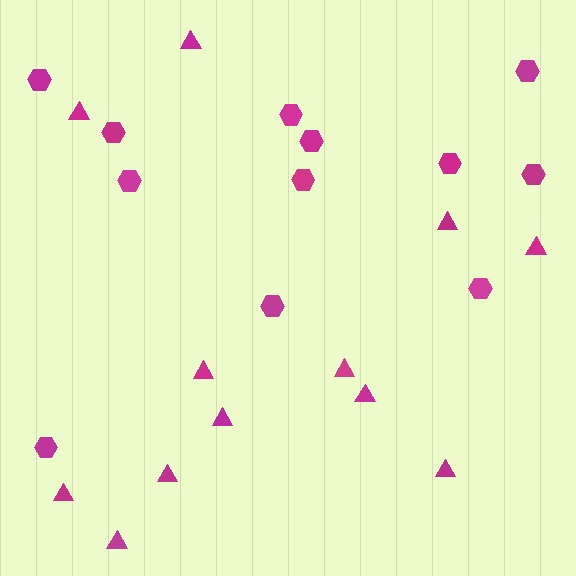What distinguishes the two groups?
There are 2 groups: one group of triangles (12) and one group of hexagons (12).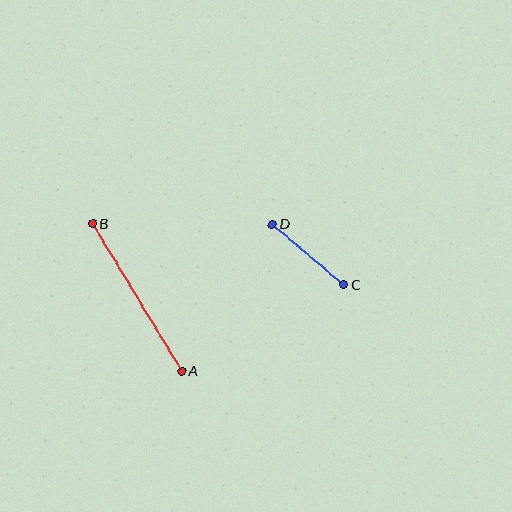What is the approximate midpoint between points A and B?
The midpoint is at approximately (137, 297) pixels.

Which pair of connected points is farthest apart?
Points A and B are farthest apart.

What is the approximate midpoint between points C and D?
The midpoint is at approximately (308, 254) pixels.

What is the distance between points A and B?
The distance is approximately 172 pixels.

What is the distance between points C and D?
The distance is approximately 94 pixels.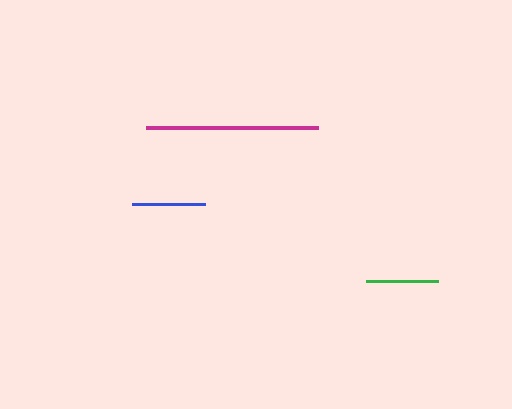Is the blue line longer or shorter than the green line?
The blue line is longer than the green line.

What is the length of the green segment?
The green segment is approximately 72 pixels long.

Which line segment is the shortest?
The green line is the shortest at approximately 72 pixels.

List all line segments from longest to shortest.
From longest to shortest: magenta, blue, green.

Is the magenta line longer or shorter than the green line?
The magenta line is longer than the green line.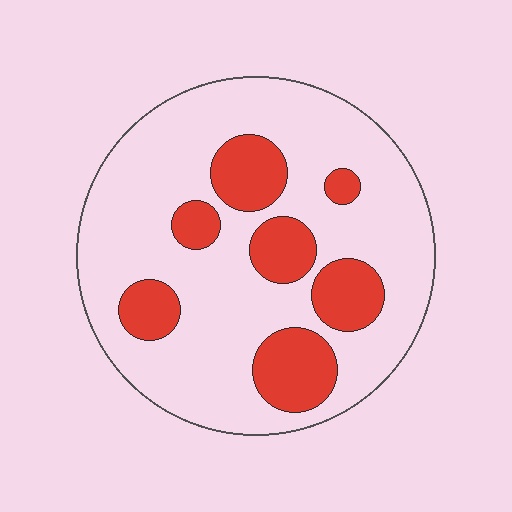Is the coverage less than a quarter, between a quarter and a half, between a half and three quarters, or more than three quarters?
Less than a quarter.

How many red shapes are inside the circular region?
7.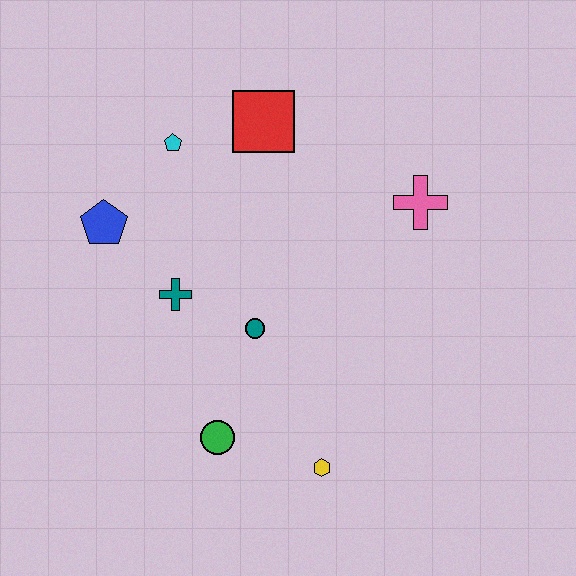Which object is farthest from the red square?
The yellow hexagon is farthest from the red square.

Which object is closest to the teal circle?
The teal cross is closest to the teal circle.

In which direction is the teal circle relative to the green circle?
The teal circle is above the green circle.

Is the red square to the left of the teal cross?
No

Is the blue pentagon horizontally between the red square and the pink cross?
No